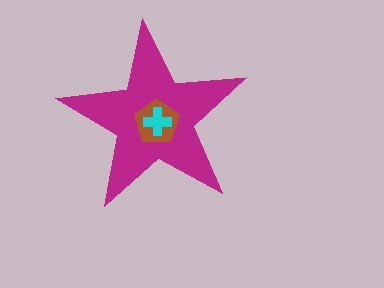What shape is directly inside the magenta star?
The brown pentagon.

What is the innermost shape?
The cyan cross.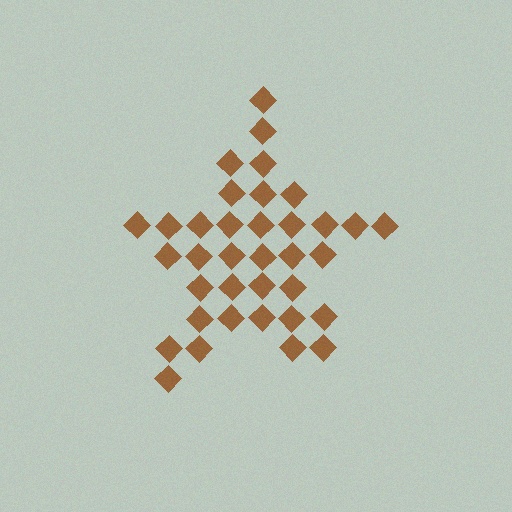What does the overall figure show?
The overall figure shows a star.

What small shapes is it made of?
It is made of small diamonds.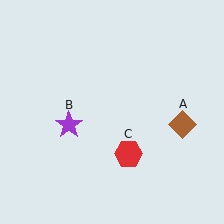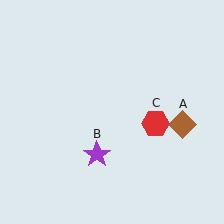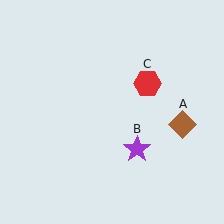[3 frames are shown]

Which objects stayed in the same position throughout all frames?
Brown diamond (object A) remained stationary.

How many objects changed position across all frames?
2 objects changed position: purple star (object B), red hexagon (object C).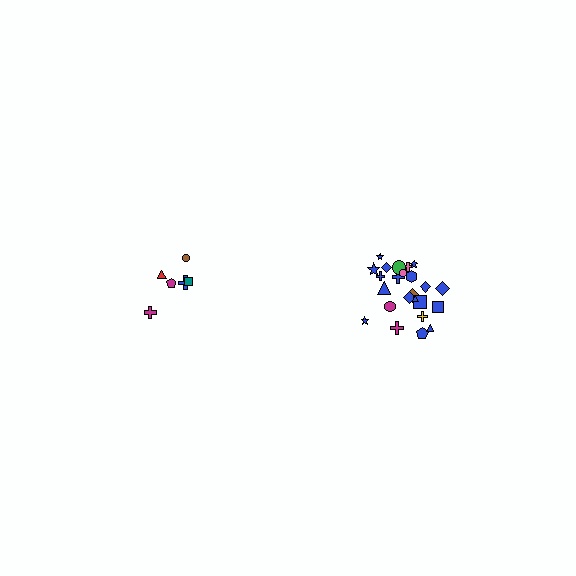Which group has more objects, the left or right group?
The right group.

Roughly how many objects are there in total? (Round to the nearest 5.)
Roughly 30 objects in total.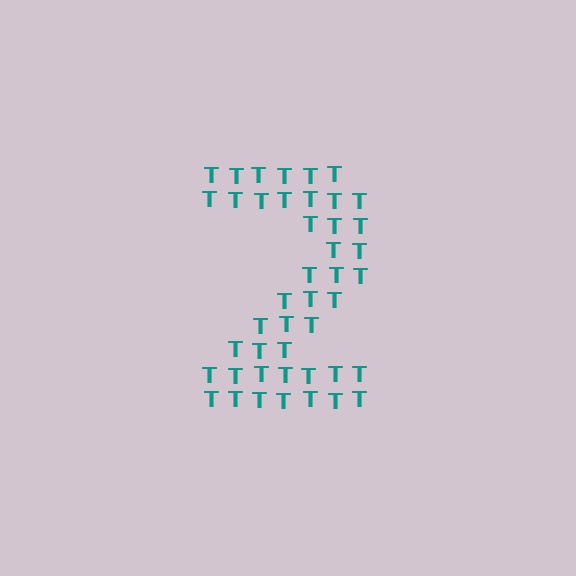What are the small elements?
The small elements are letter T's.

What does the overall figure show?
The overall figure shows the digit 2.